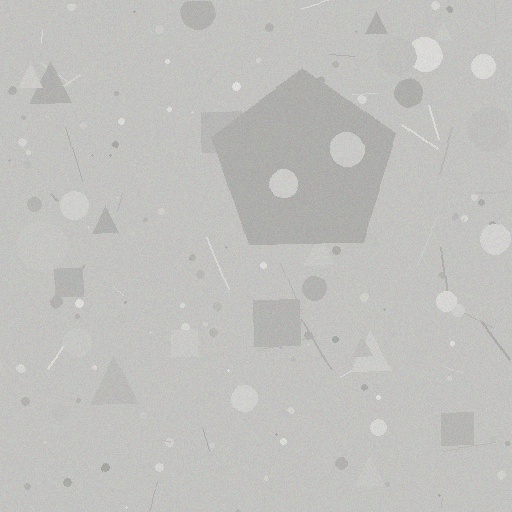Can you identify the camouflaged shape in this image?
The camouflaged shape is a pentagon.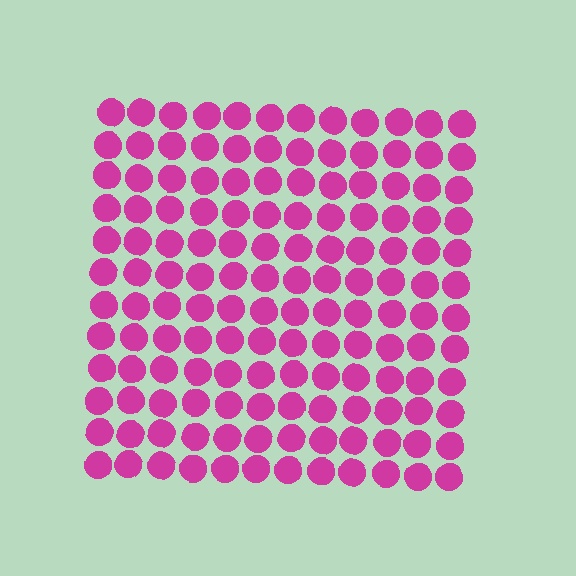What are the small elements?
The small elements are circles.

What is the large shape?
The large shape is a square.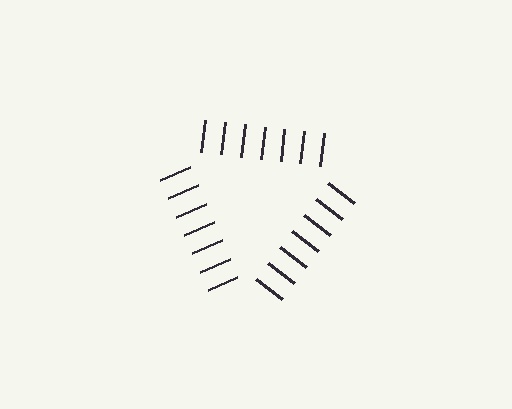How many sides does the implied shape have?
3 sides — the line-ends trace a triangle.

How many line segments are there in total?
21 — 7 along each of the 3 edges.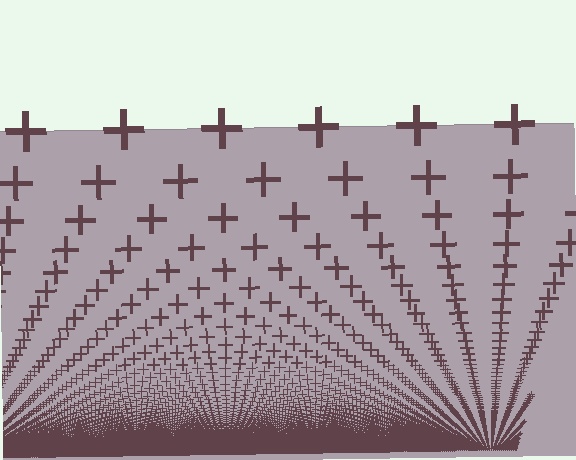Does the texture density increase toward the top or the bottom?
Density increases toward the bottom.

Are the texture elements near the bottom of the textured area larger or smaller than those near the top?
Smaller. The gradient is inverted — elements near the bottom are smaller and denser.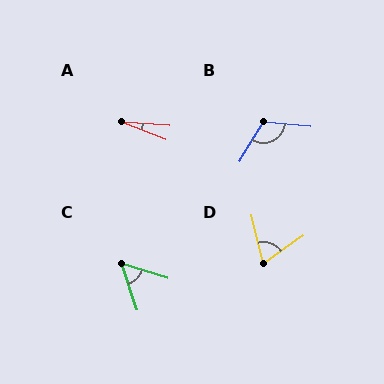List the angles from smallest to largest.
A (17°), C (54°), D (69°), B (117°).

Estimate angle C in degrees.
Approximately 54 degrees.